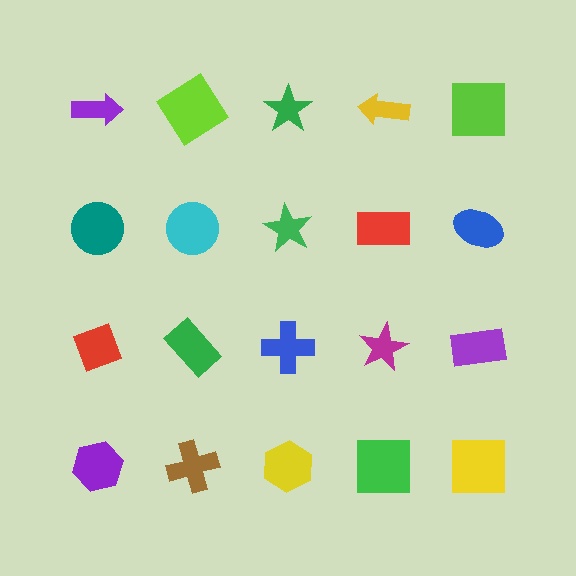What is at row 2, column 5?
A blue ellipse.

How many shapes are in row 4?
5 shapes.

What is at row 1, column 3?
A green star.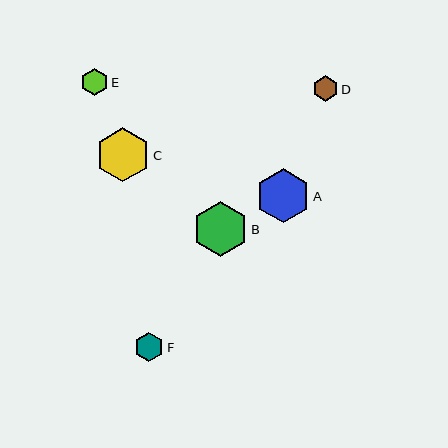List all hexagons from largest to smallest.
From largest to smallest: B, C, A, F, E, D.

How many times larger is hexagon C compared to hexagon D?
Hexagon C is approximately 2.2 times the size of hexagon D.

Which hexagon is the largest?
Hexagon B is the largest with a size of approximately 56 pixels.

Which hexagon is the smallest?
Hexagon D is the smallest with a size of approximately 25 pixels.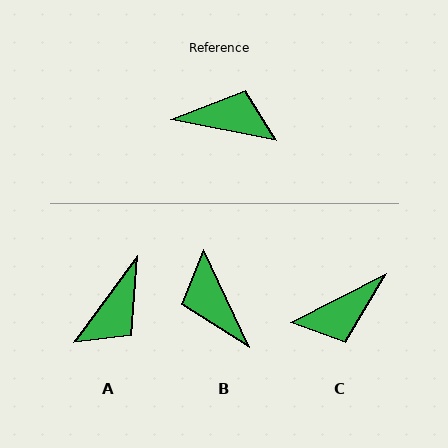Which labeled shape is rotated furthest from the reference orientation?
C, about 142 degrees away.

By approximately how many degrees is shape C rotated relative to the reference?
Approximately 142 degrees clockwise.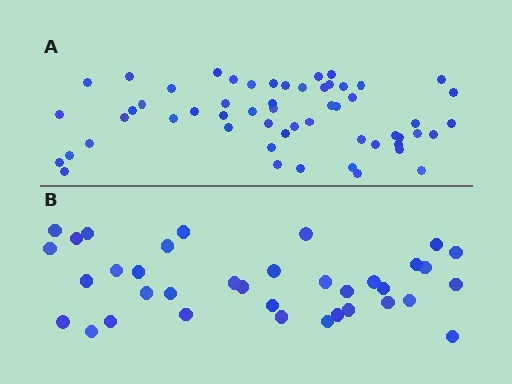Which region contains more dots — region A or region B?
Region A (the top region) has more dots.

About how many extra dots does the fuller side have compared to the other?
Region A has approximately 20 more dots than region B.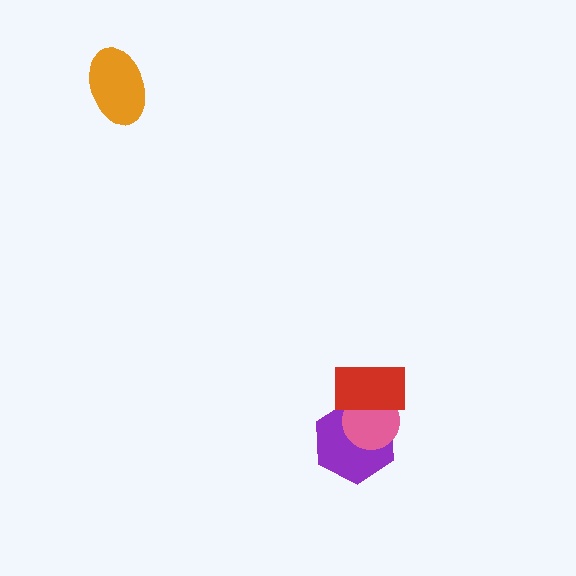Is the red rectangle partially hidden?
No, no other shape covers it.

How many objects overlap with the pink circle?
2 objects overlap with the pink circle.